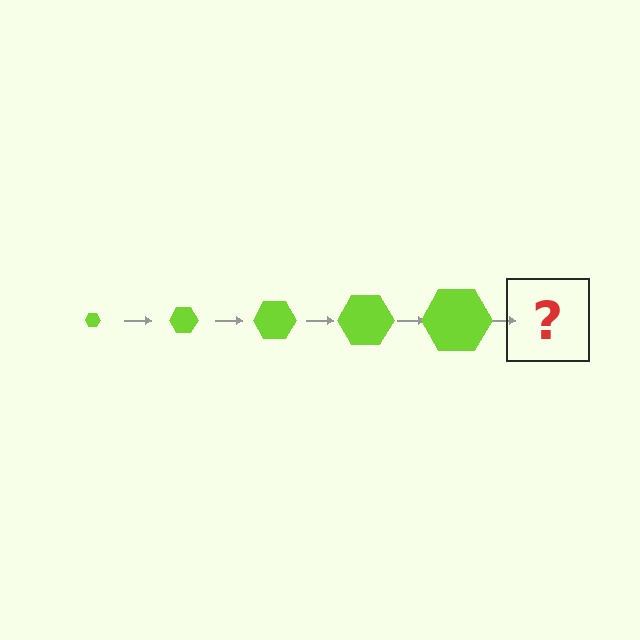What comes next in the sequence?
The next element should be a lime hexagon, larger than the previous one.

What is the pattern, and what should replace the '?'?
The pattern is that the hexagon gets progressively larger each step. The '?' should be a lime hexagon, larger than the previous one.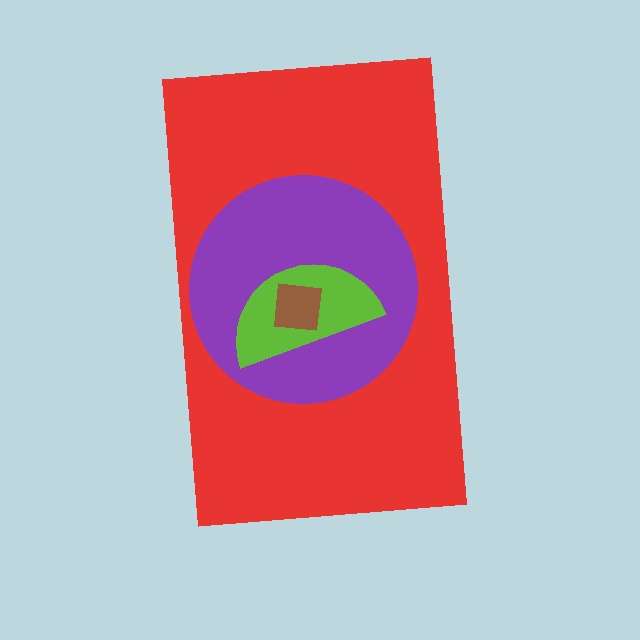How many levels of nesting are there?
4.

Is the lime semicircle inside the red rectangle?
Yes.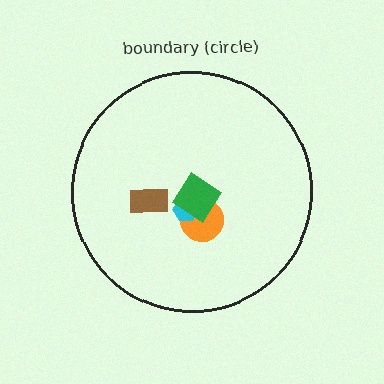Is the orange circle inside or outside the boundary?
Inside.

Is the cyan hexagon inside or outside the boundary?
Inside.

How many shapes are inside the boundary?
4 inside, 0 outside.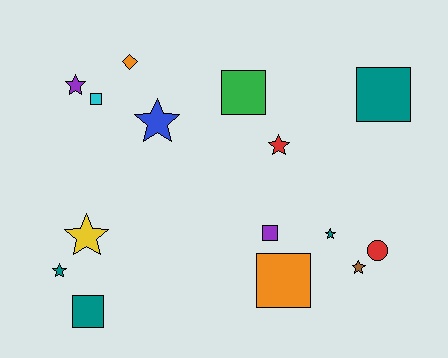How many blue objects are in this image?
There is 1 blue object.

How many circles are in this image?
There is 1 circle.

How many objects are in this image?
There are 15 objects.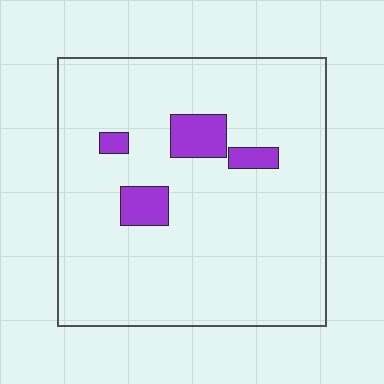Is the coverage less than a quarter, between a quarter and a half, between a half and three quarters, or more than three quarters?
Less than a quarter.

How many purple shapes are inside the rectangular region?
4.